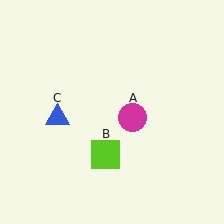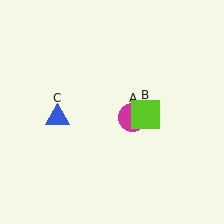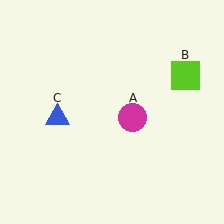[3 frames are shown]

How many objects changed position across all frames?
1 object changed position: lime square (object B).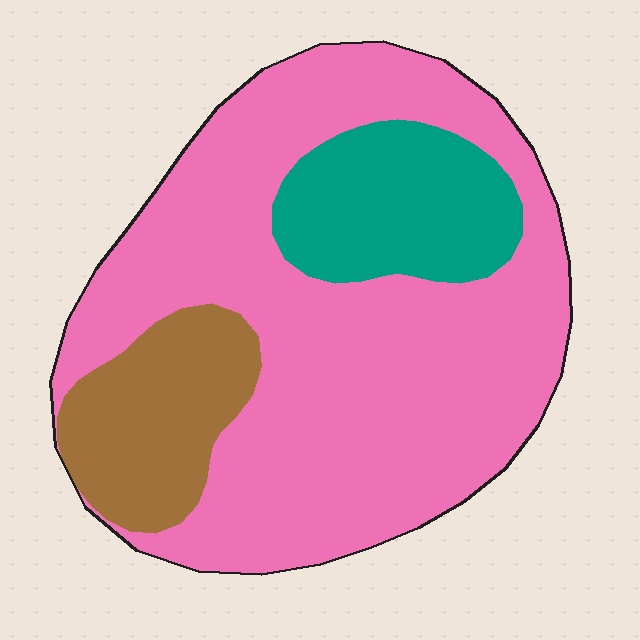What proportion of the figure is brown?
Brown takes up less than a sixth of the figure.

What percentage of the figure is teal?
Teal covers about 15% of the figure.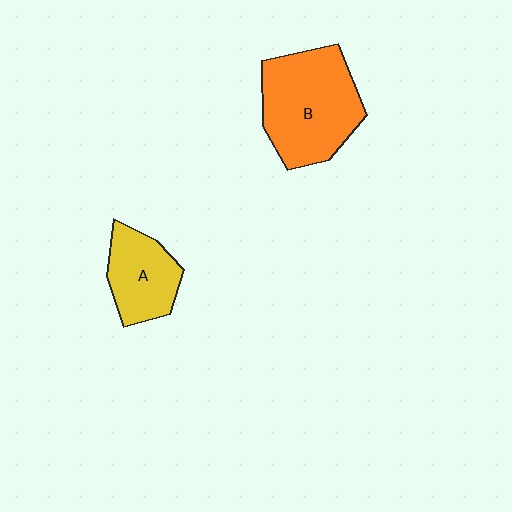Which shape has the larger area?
Shape B (orange).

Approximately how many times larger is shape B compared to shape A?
Approximately 1.7 times.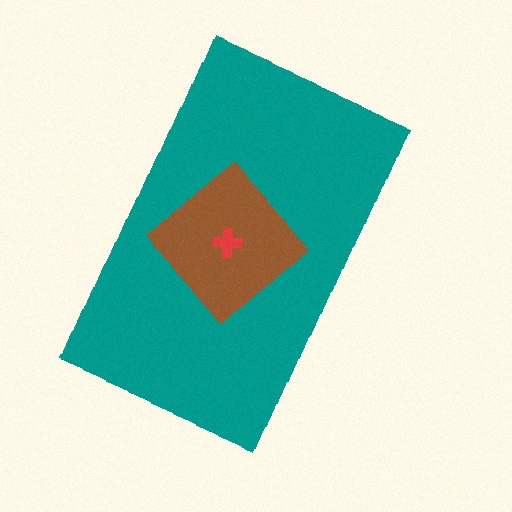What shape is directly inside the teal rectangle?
The brown diamond.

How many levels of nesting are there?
3.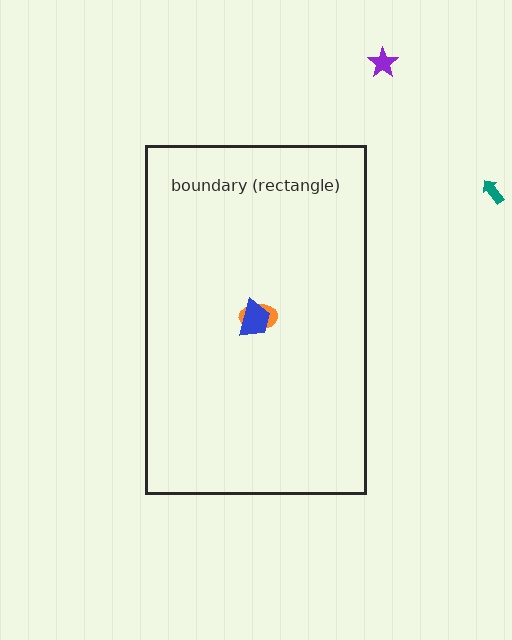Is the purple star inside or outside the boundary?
Outside.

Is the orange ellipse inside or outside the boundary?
Inside.